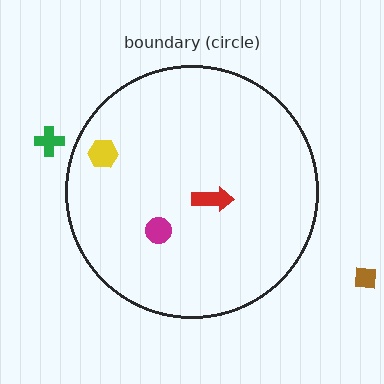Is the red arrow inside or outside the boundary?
Inside.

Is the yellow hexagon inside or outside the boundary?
Inside.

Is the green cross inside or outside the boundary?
Outside.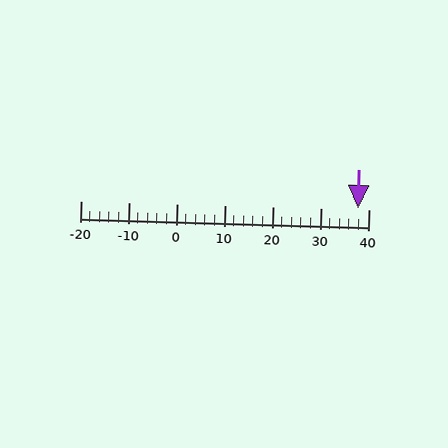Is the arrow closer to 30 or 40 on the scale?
The arrow is closer to 40.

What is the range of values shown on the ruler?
The ruler shows values from -20 to 40.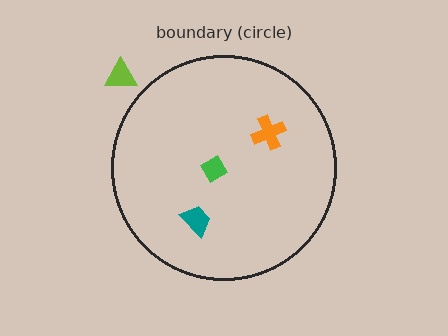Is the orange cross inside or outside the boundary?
Inside.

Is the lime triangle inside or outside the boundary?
Outside.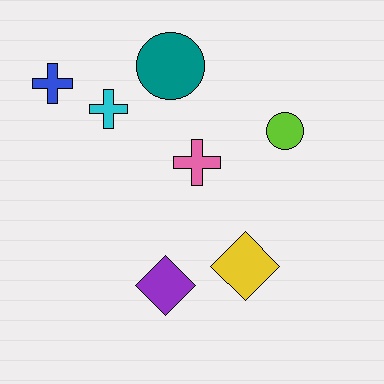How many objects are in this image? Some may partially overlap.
There are 7 objects.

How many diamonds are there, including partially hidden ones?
There are 2 diamonds.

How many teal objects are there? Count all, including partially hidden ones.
There is 1 teal object.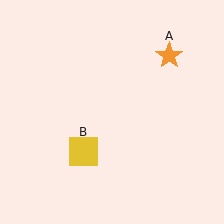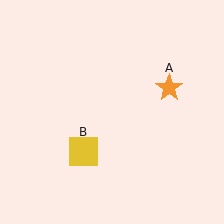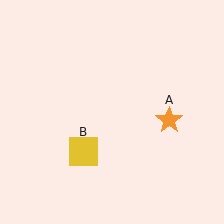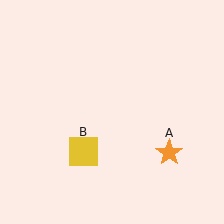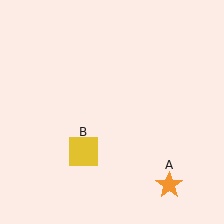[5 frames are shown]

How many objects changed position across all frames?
1 object changed position: orange star (object A).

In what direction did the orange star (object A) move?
The orange star (object A) moved down.